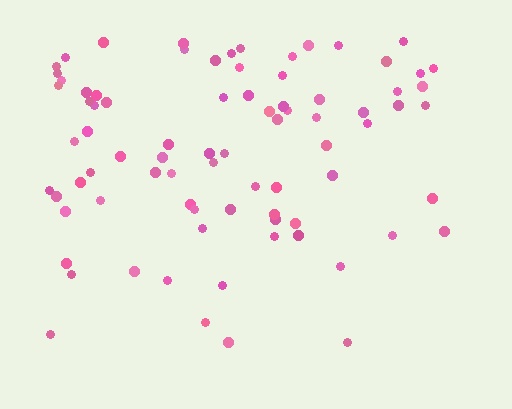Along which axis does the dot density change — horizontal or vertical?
Vertical.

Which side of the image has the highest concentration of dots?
The top.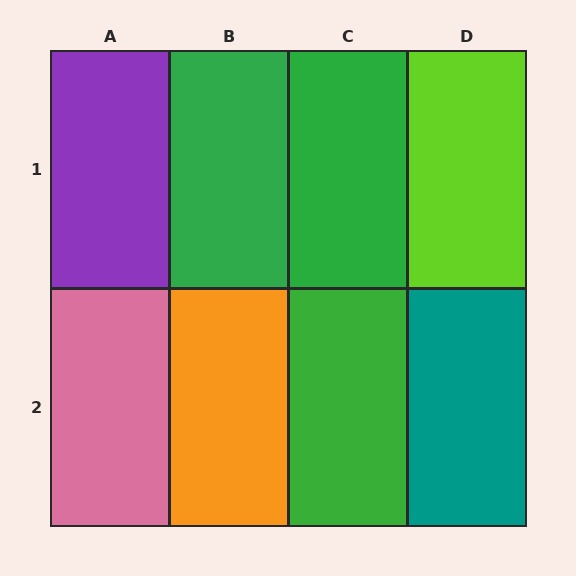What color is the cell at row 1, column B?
Green.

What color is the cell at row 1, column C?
Green.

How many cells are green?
3 cells are green.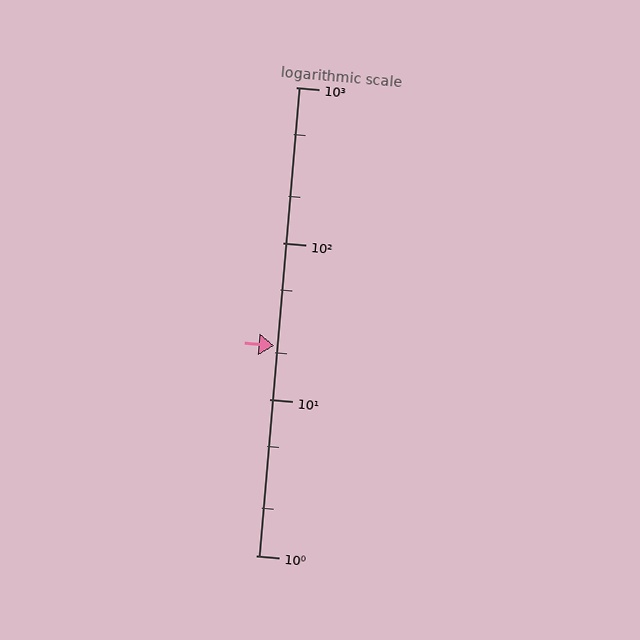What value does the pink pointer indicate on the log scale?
The pointer indicates approximately 22.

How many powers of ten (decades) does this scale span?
The scale spans 3 decades, from 1 to 1000.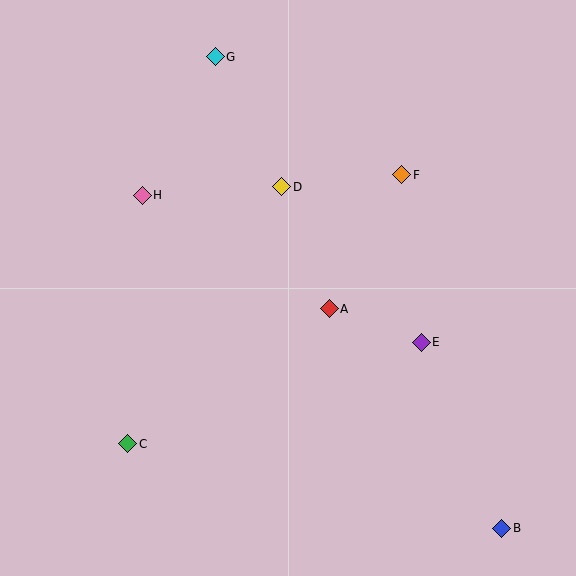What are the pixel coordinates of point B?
Point B is at (502, 528).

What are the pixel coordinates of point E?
Point E is at (421, 342).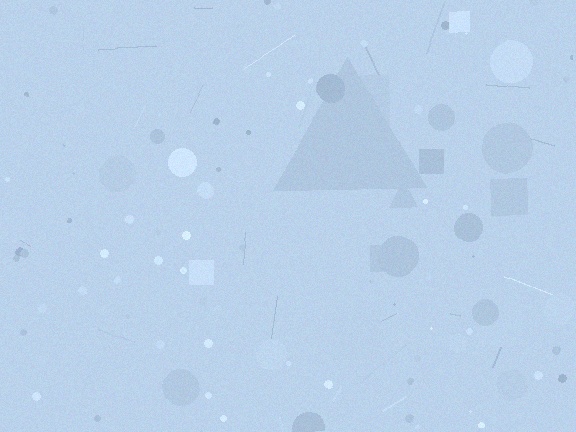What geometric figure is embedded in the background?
A triangle is embedded in the background.